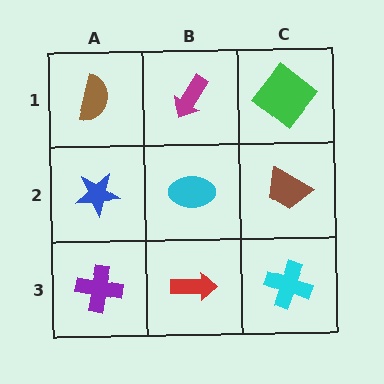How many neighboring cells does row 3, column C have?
2.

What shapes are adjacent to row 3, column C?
A brown trapezoid (row 2, column C), a red arrow (row 3, column B).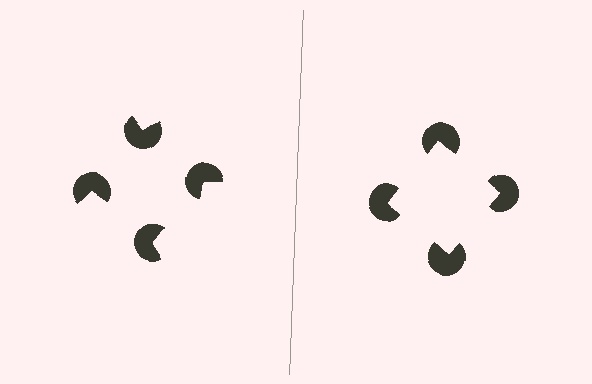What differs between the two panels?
The pac-man discs are positioned identically on both sides; only the wedge orientations differ. On the right they align to a square; on the left they are misaligned.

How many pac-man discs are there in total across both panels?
8 — 4 on each side.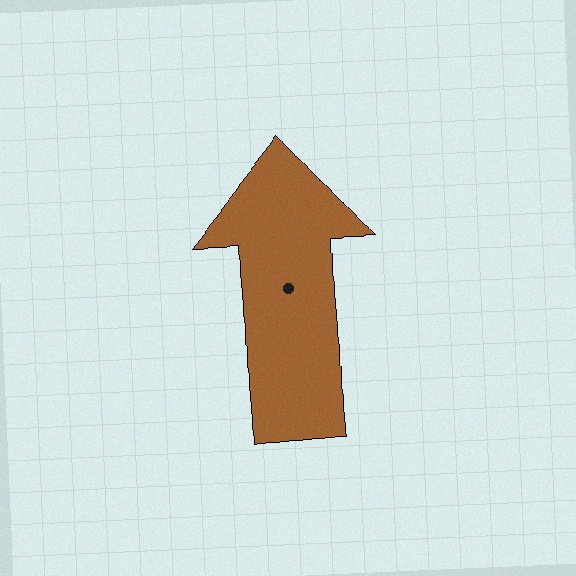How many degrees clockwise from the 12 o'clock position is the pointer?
Approximately 358 degrees.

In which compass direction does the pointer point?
North.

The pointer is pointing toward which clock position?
Roughly 12 o'clock.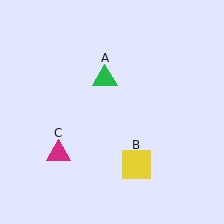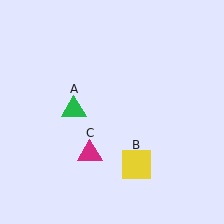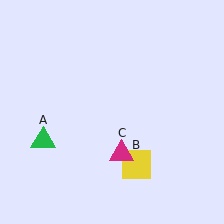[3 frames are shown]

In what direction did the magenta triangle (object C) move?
The magenta triangle (object C) moved right.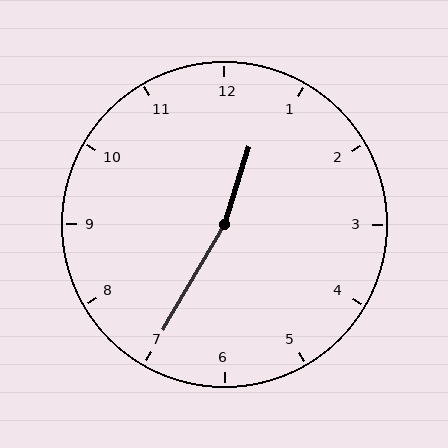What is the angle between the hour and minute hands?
Approximately 168 degrees.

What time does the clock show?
12:35.